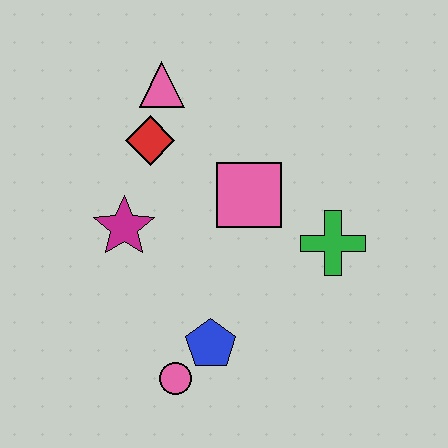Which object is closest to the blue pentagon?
The pink circle is closest to the blue pentagon.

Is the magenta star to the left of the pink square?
Yes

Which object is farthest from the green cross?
The pink triangle is farthest from the green cross.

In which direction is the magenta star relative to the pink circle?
The magenta star is above the pink circle.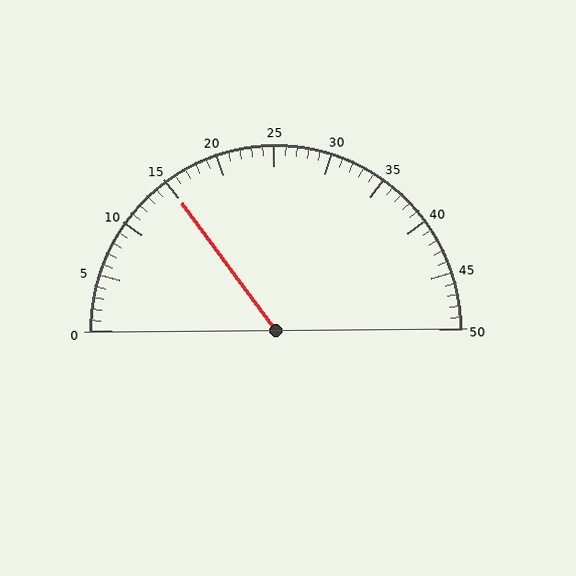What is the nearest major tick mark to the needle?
The nearest major tick mark is 15.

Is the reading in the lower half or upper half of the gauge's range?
The reading is in the lower half of the range (0 to 50).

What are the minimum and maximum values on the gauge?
The gauge ranges from 0 to 50.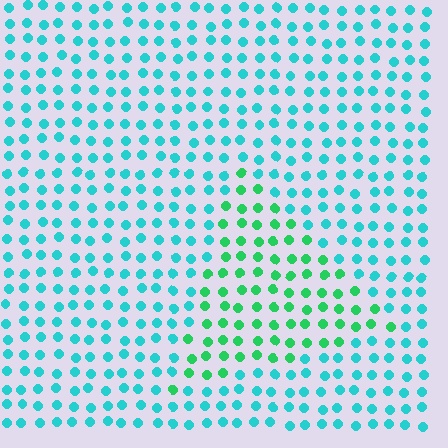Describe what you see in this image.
The image is filled with small cyan elements in a uniform arrangement. A triangle-shaped region is visible where the elements are tinted to a slightly different hue, forming a subtle color boundary.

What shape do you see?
I see a triangle.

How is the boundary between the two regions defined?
The boundary is defined purely by a slight shift in hue (about 39 degrees). Spacing, size, and orientation are identical on both sides.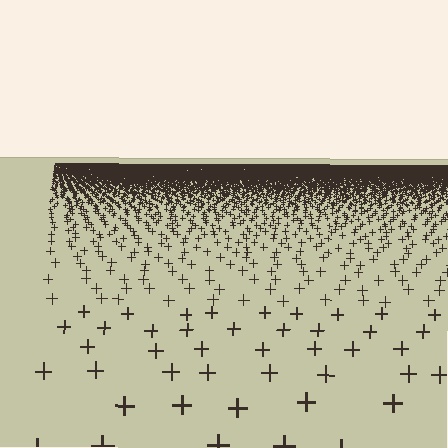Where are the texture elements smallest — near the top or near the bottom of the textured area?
Near the top.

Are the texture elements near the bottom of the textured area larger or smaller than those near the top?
Larger. Near the bottom, elements are closer to the viewer and appear at a bigger on-screen size.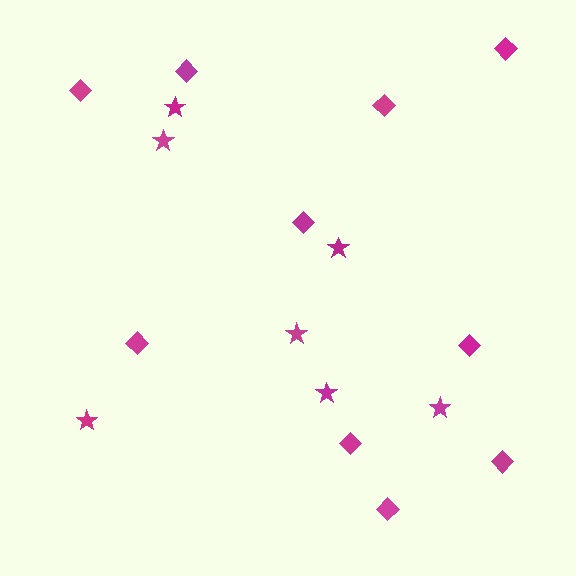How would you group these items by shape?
There are 2 groups: one group of stars (7) and one group of diamonds (10).